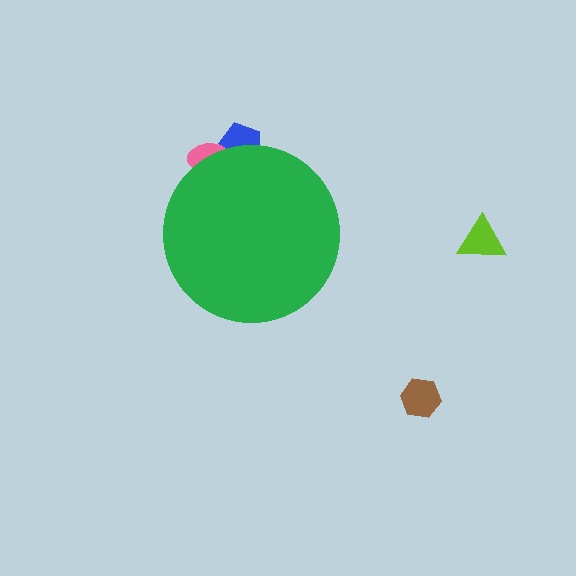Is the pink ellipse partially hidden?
Yes, the pink ellipse is partially hidden behind the green circle.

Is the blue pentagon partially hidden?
Yes, the blue pentagon is partially hidden behind the green circle.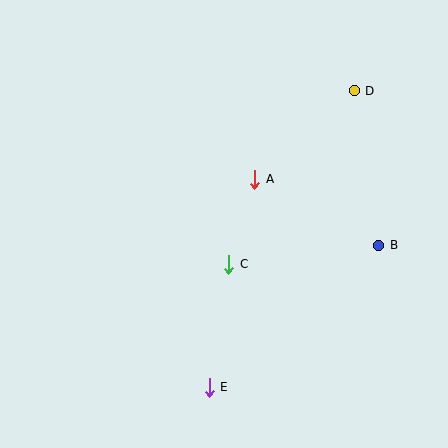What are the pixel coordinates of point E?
Point E is at (209, 387).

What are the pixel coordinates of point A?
Point A is at (255, 179).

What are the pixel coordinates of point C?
Point C is at (229, 264).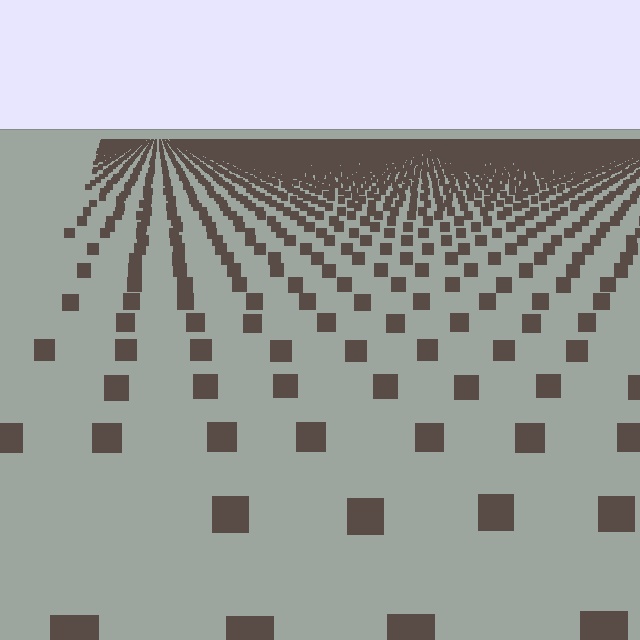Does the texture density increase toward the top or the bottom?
Density increases toward the top.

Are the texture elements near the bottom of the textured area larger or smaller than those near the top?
Larger. Near the bottom, elements are closer to the viewer and appear at a bigger on-screen size.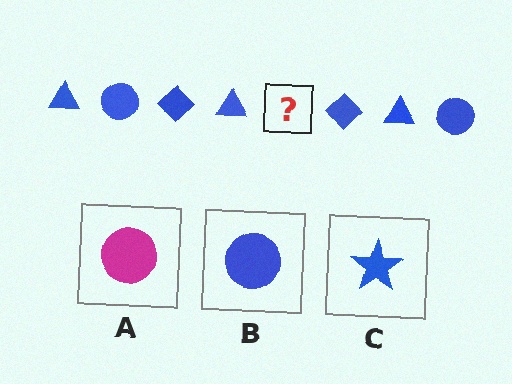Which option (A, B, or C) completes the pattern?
B.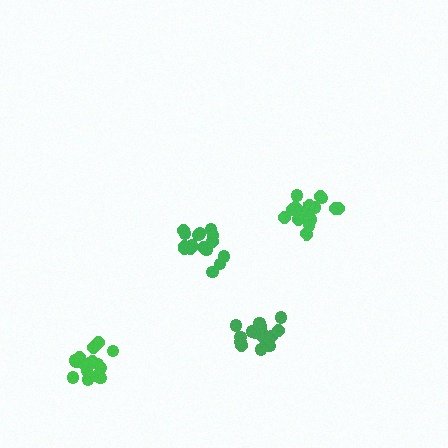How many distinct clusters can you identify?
There are 4 distinct clusters.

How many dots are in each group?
Group 1: 17 dots, Group 2: 18 dots, Group 3: 19 dots, Group 4: 16 dots (70 total).